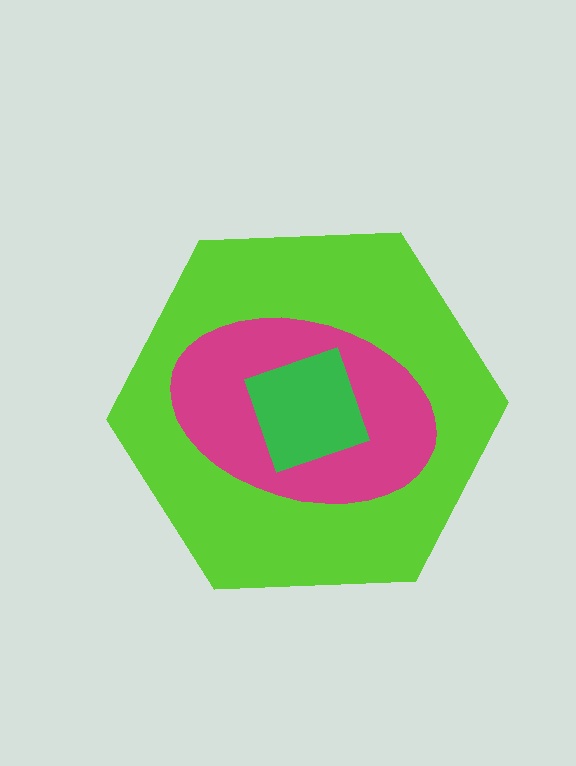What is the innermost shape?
The green diamond.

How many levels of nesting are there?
3.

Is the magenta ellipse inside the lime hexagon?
Yes.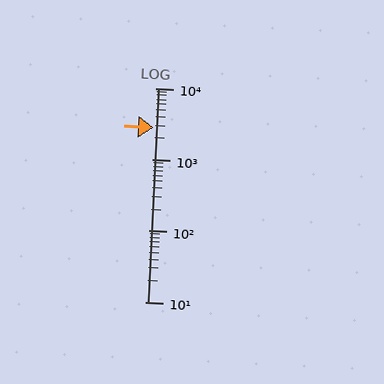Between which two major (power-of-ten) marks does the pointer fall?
The pointer is between 1000 and 10000.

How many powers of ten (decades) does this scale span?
The scale spans 3 decades, from 10 to 10000.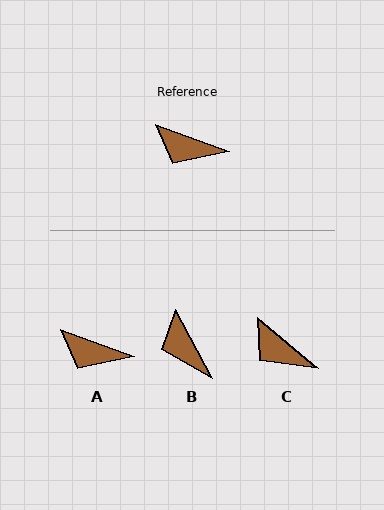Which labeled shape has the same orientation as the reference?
A.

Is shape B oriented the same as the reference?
No, it is off by about 42 degrees.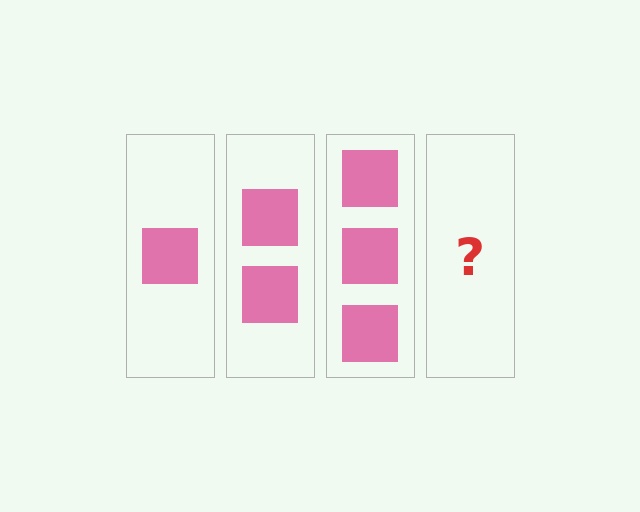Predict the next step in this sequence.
The next step is 4 squares.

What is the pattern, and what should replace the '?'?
The pattern is that each step adds one more square. The '?' should be 4 squares.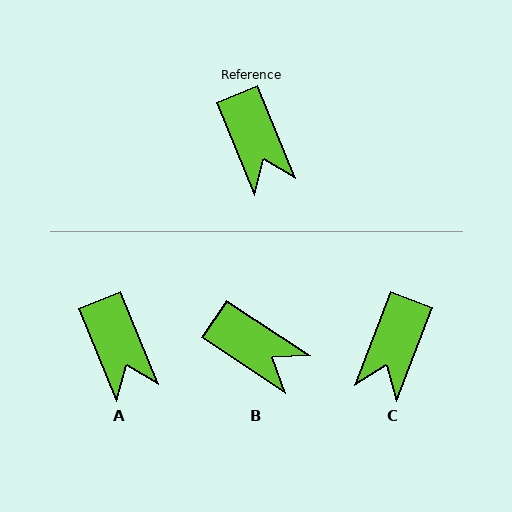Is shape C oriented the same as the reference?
No, it is off by about 43 degrees.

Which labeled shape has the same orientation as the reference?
A.